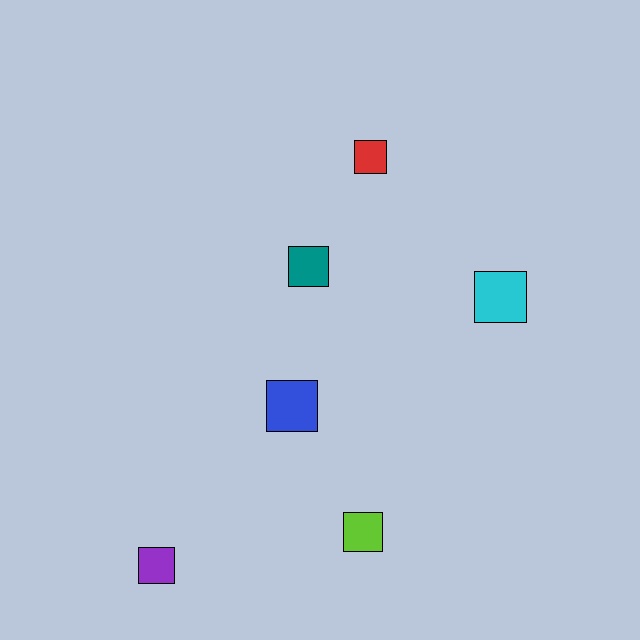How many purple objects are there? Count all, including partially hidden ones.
There is 1 purple object.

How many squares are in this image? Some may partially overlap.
There are 6 squares.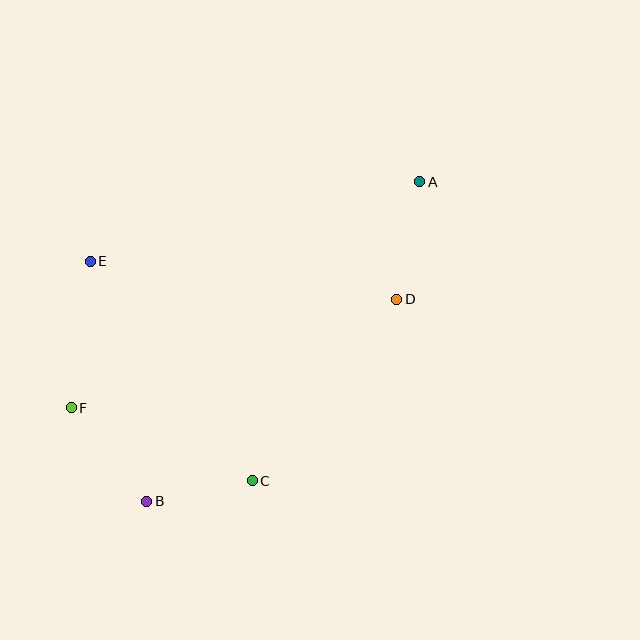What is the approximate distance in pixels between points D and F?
The distance between D and F is approximately 343 pixels.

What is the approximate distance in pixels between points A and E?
The distance between A and E is approximately 339 pixels.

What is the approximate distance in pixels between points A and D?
The distance between A and D is approximately 120 pixels.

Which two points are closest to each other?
Points B and C are closest to each other.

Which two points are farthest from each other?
Points A and B are farthest from each other.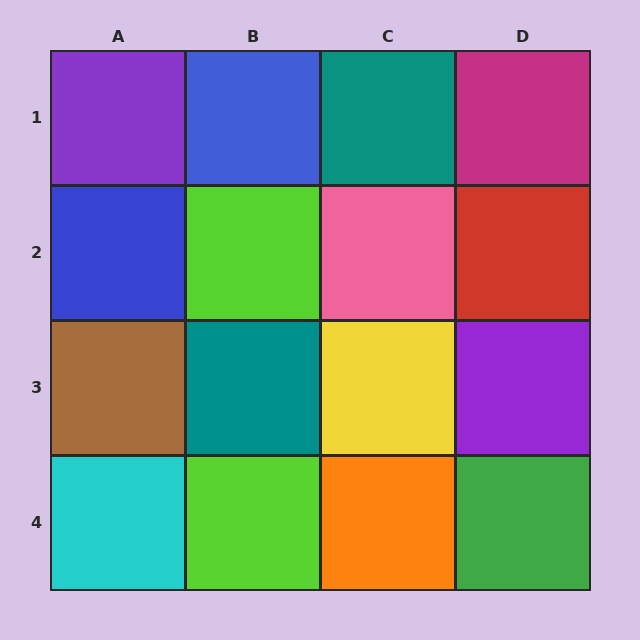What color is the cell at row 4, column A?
Cyan.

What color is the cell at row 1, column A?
Purple.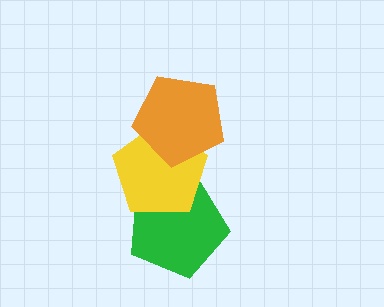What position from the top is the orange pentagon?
The orange pentagon is 1st from the top.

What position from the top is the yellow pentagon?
The yellow pentagon is 2nd from the top.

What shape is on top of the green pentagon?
The yellow pentagon is on top of the green pentagon.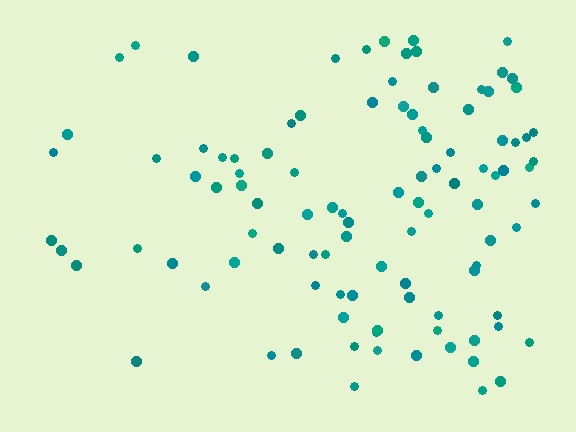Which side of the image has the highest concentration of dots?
The right.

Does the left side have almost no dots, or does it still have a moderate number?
Still a moderate number, just noticeably fewer than the right.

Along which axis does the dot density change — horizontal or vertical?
Horizontal.